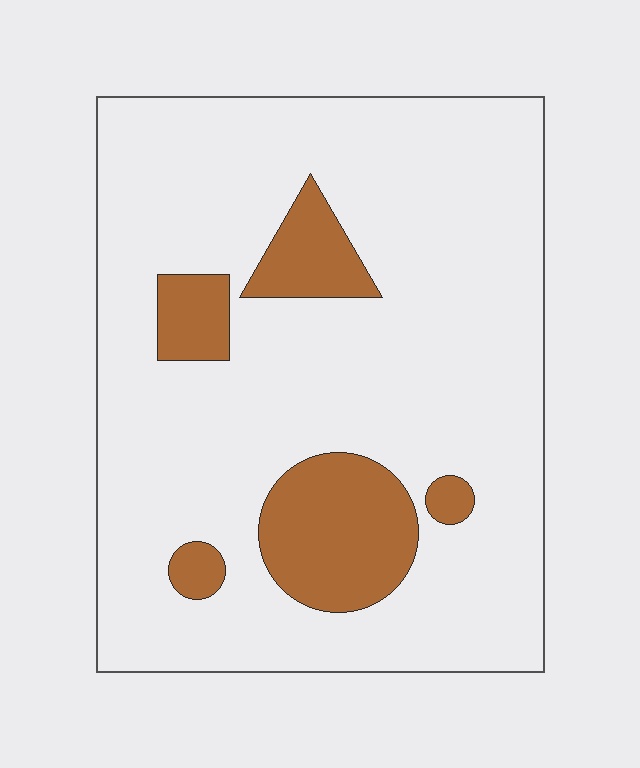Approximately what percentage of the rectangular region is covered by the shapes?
Approximately 15%.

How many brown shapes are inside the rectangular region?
5.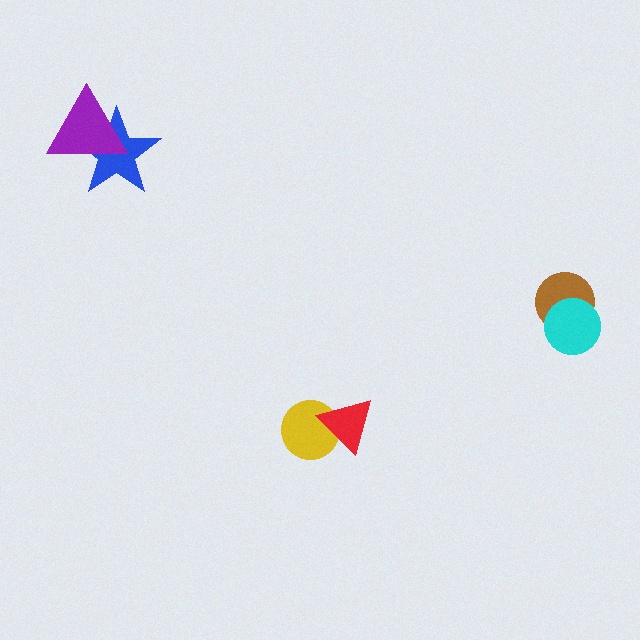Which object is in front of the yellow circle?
The red triangle is in front of the yellow circle.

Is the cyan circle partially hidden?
No, no other shape covers it.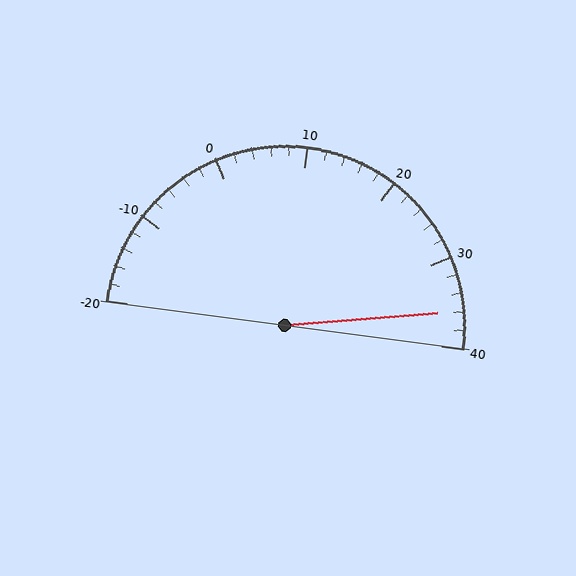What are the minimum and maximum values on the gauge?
The gauge ranges from -20 to 40.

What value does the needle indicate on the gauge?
The needle indicates approximately 36.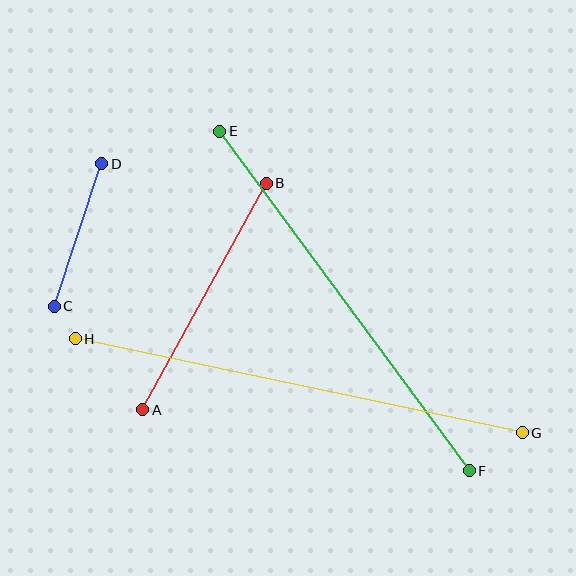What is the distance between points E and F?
The distance is approximately 421 pixels.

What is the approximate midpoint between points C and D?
The midpoint is at approximately (78, 235) pixels.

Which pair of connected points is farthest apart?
Points G and H are farthest apart.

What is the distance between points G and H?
The distance is approximately 457 pixels.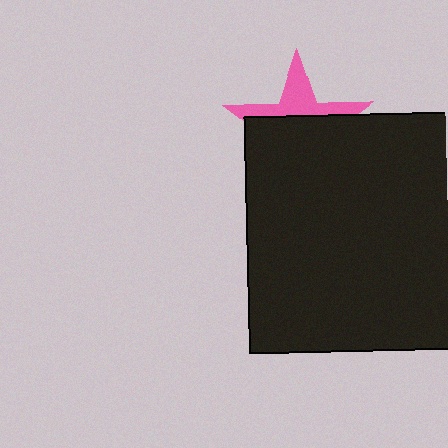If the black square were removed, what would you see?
You would see the complete pink star.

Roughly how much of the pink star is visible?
A small part of it is visible (roughly 36%).